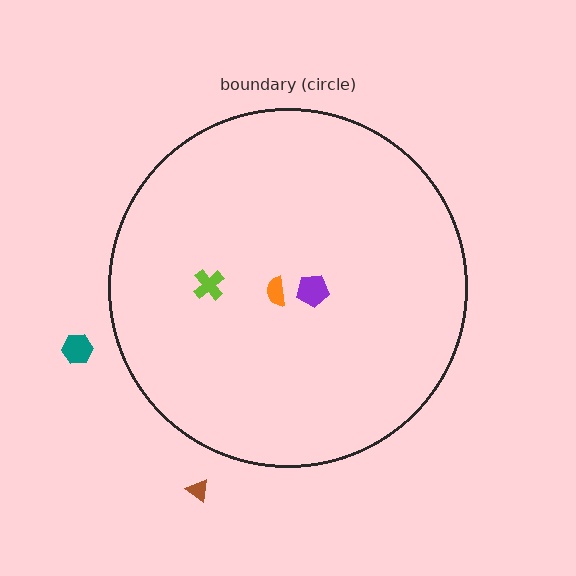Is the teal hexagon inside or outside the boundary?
Outside.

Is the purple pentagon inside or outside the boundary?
Inside.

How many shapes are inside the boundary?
3 inside, 2 outside.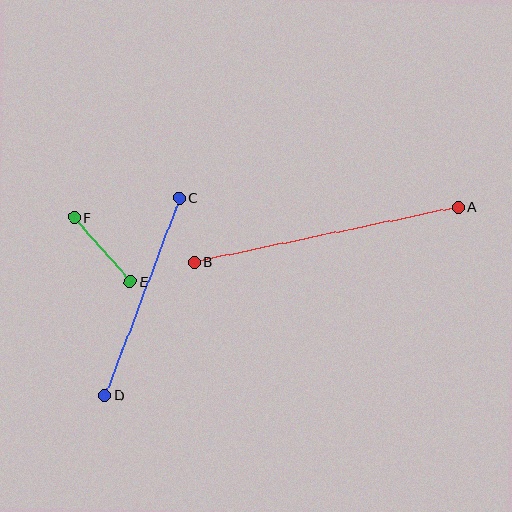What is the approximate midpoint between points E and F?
The midpoint is at approximately (102, 250) pixels.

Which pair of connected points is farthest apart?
Points A and B are farthest apart.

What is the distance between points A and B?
The distance is approximately 270 pixels.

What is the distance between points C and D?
The distance is approximately 211 pixels.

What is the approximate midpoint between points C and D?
The midpoint is at approximately (142, 297) pixels.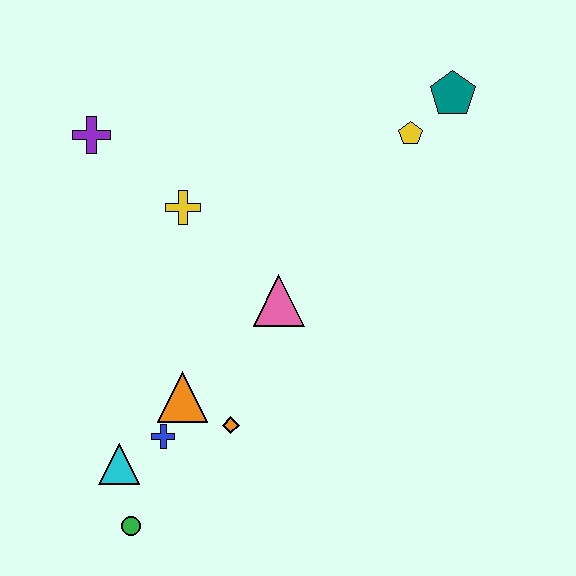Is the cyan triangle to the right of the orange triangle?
No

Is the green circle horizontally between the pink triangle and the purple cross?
Yes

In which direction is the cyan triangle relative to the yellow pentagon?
The cyan triangle is below the yellow pentagon.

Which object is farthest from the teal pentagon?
The green circle is farthest from the teal pentagon.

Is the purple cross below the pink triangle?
No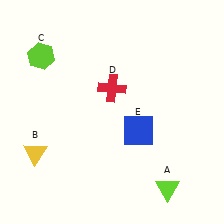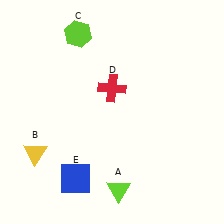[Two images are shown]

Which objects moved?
The objects that moved are: the lime triangle (A), the lime hexagon (C), the blue square (E).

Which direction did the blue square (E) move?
The blue square (E) moved left.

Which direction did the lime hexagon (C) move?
The lime hexagon (C) moved right.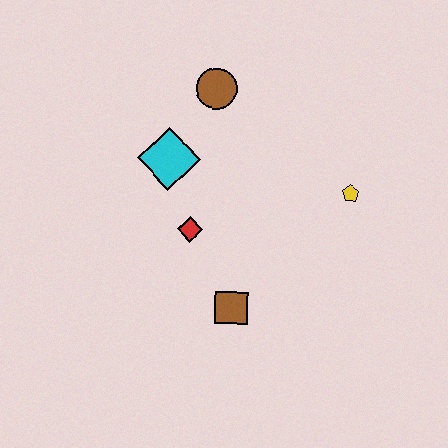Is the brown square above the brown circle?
No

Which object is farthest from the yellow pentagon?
The cyan diamond is farthest from the yellow pentagon.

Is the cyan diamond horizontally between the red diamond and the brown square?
No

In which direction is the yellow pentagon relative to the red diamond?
The yellow pentagon is to the right of the red diamond.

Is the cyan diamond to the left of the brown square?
Yes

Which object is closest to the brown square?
The red diamond is closest to the brown square.